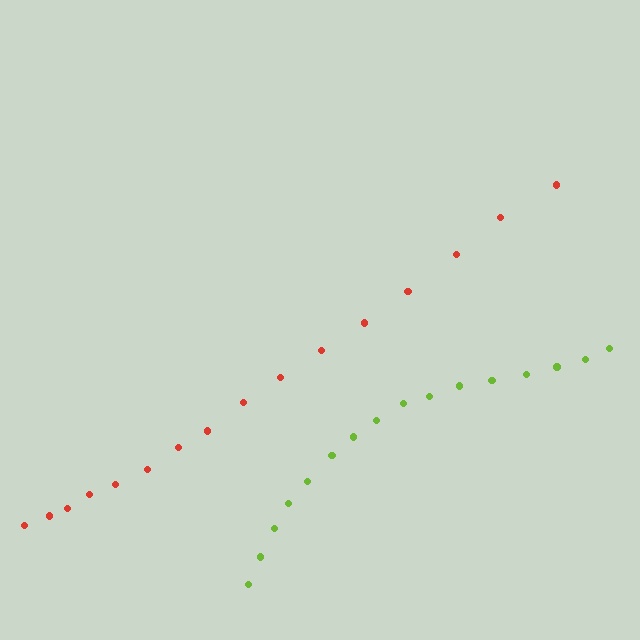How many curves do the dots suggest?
There are 2 distinct paths.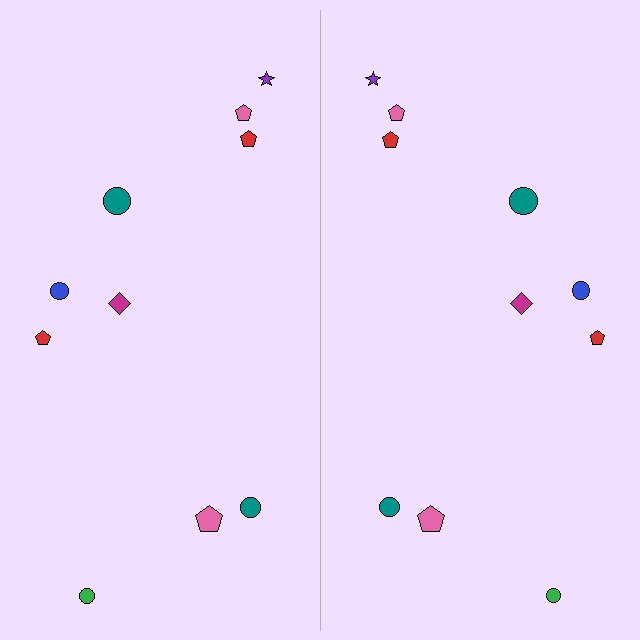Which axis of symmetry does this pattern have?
The pattern has a vertical axis of symmetry running through the center of the image.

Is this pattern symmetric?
Yes, this pattern has bilateral (reflection) symmetry.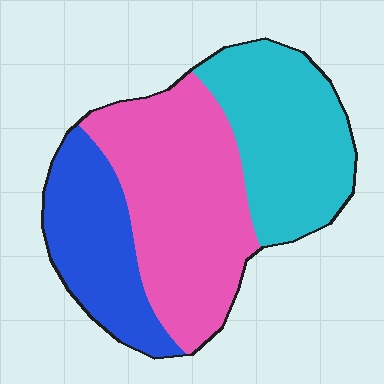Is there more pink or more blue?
Pink.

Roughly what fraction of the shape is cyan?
Cyan takes up about one third (1/3) of the shape.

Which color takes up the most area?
Pink, at roughly 45%.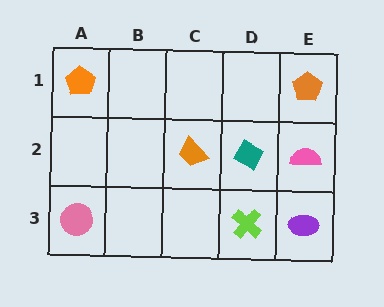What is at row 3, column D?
A lime cross.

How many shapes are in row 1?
2 shapes.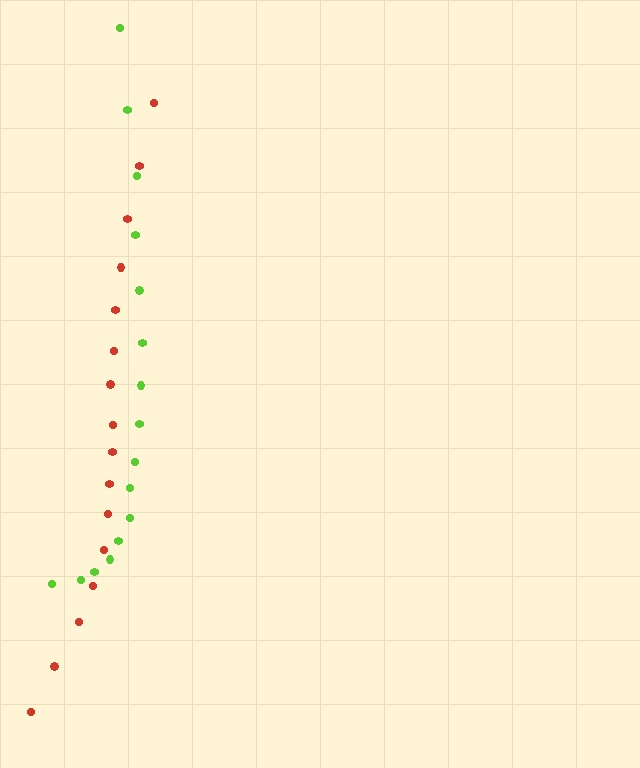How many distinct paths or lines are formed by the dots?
There are 2 distinct paths.